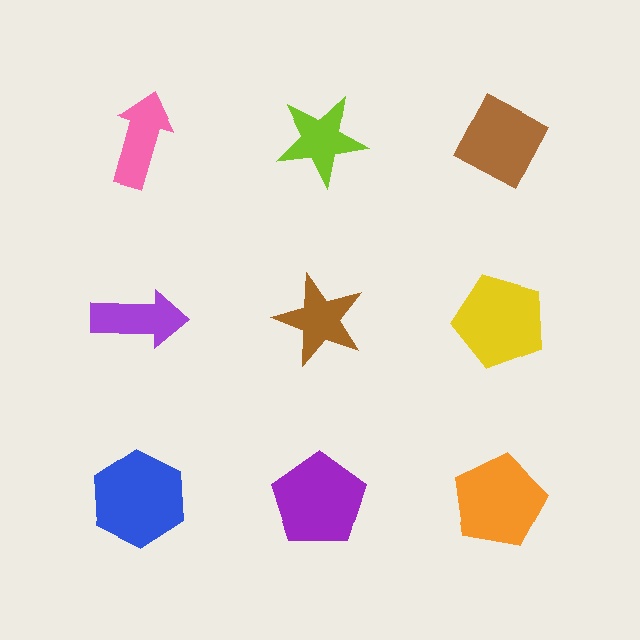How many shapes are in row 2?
3 shapes.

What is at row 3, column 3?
An orange pentagon.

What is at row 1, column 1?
A pink arrow.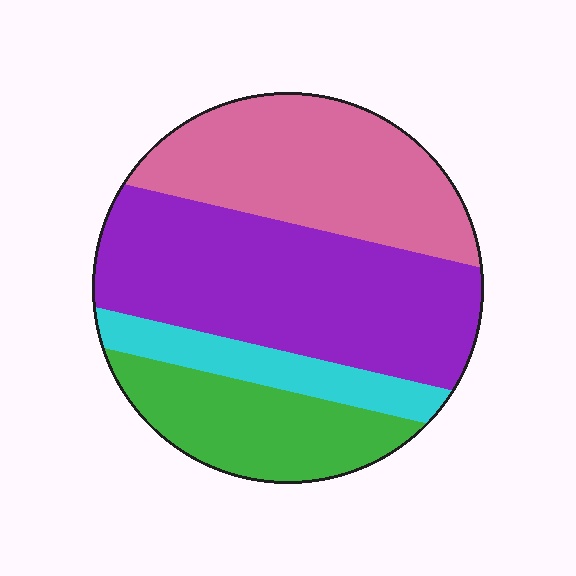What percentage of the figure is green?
Green takes up about one fifth (1/5) of the figure.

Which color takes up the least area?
Cyan, at roughly 10%.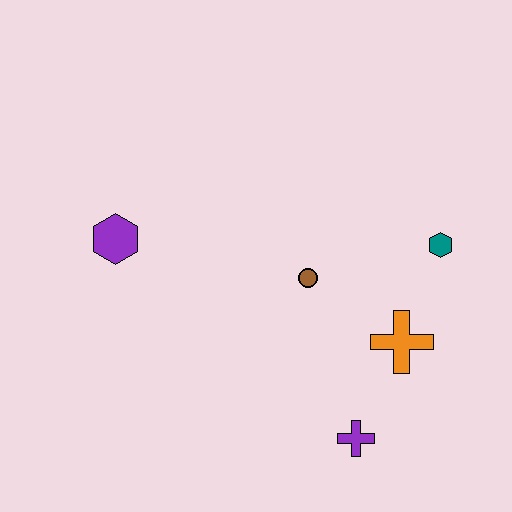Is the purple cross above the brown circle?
No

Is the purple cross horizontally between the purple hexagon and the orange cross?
Yes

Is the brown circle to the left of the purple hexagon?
No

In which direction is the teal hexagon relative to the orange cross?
The teal hexagon is above the orange cross.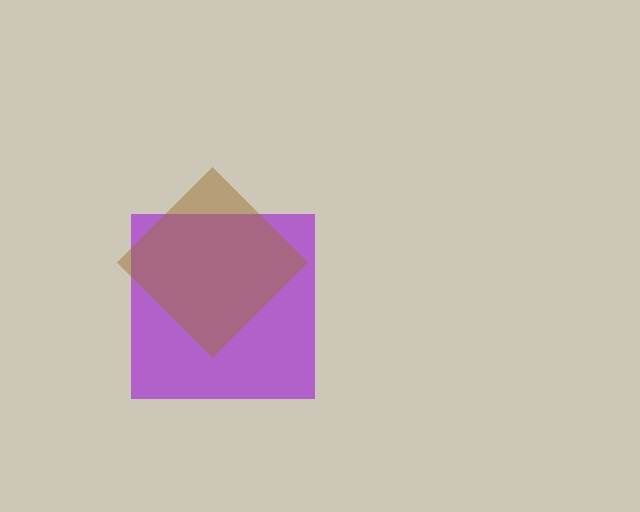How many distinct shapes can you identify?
There are 2 distinct shapes: a purple square, a brown diamond.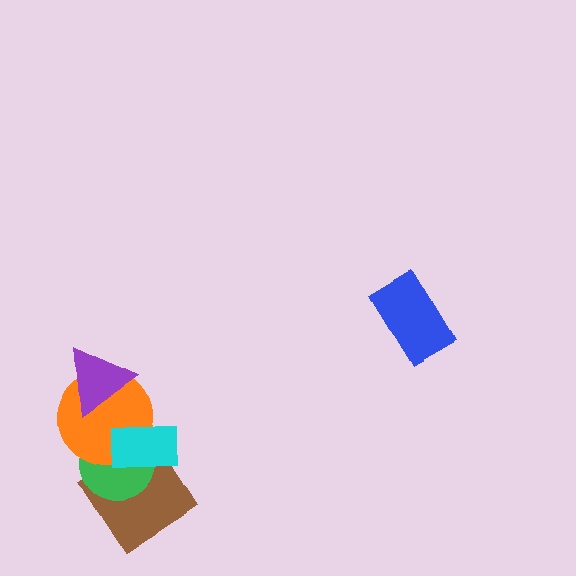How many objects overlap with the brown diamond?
2 objects overlap with the brown diamond.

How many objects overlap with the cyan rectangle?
3 objects overlap with the cyan rectangle.